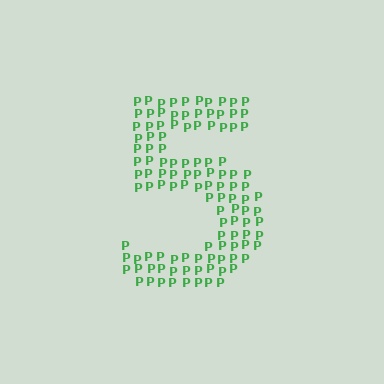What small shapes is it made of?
It is made of small letter P's.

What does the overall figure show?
The overall figure shows the digit 5.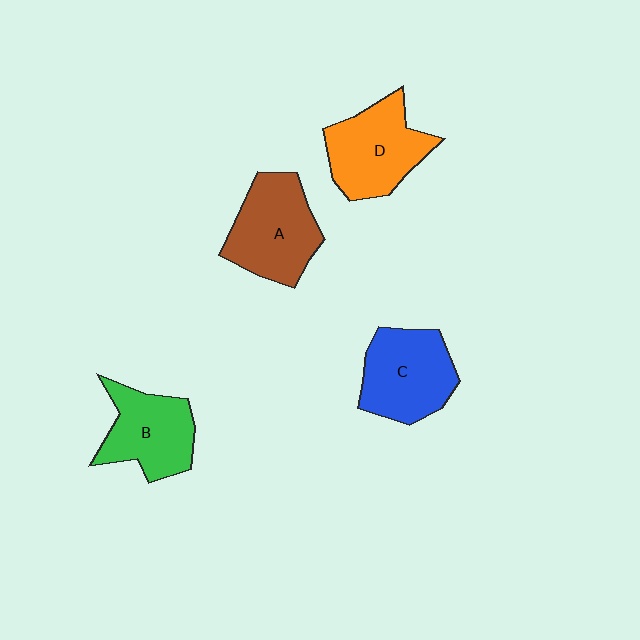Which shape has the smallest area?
Shape B (green).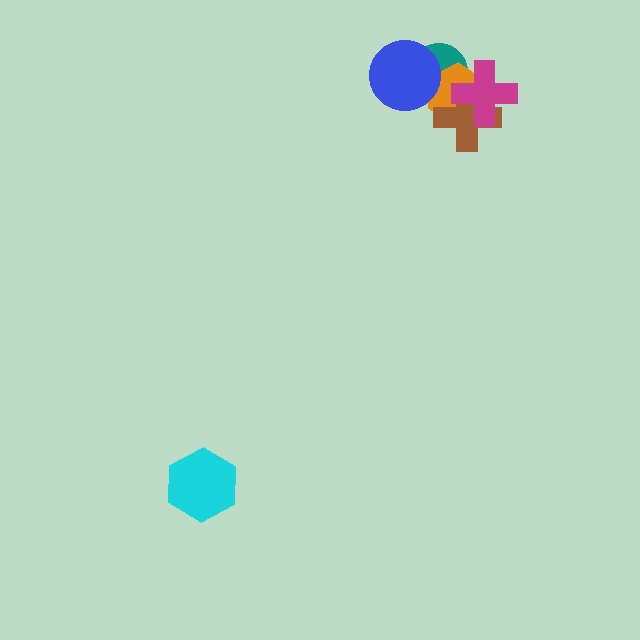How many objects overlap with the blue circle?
2 objects overlap with the blue circle.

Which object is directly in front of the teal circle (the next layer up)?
The orange hexagon is directly in front of the teal circle.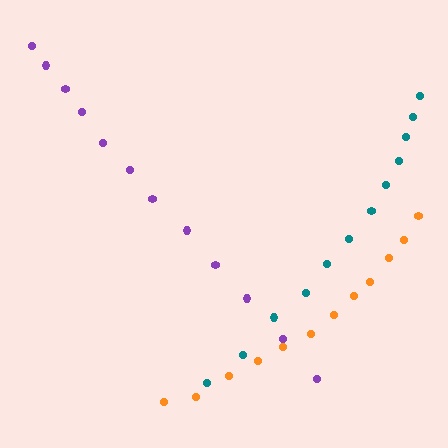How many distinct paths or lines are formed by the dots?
There are 3 distinct paths.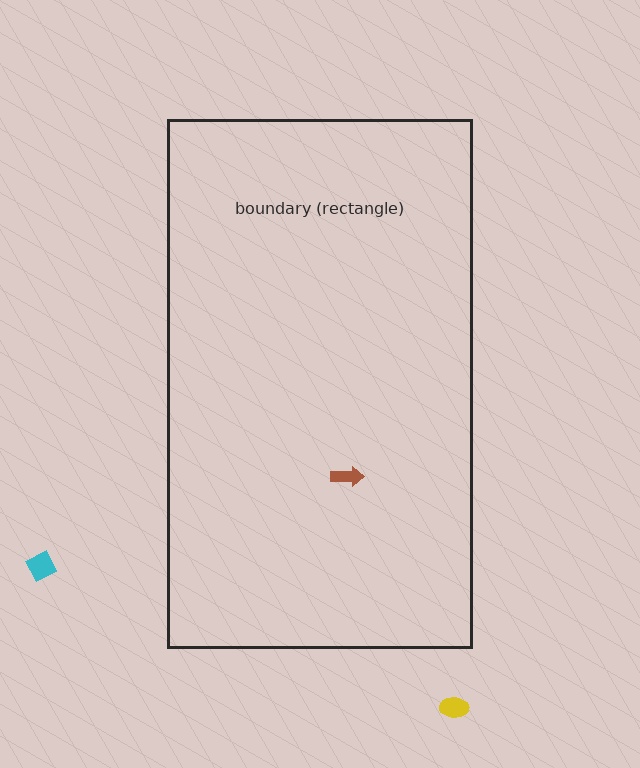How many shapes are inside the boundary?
1 inside, 2 outside.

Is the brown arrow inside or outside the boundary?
Inside.